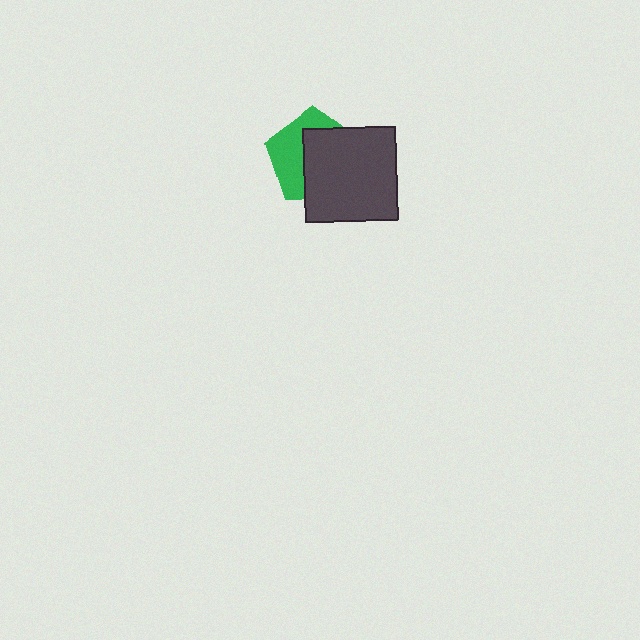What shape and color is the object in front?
The object in front is a dark gray square.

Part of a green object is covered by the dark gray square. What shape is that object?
It is a pentagon.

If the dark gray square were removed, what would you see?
You would see the complete green pentagon.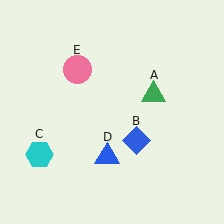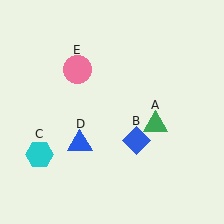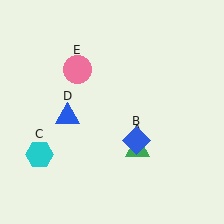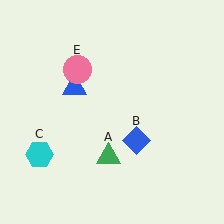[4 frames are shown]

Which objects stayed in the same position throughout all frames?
Blue diamond (object B) and cyan hexagon (object C) and pink circle (object E) remained stationary.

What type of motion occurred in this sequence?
The green triangle (object A), blue triangle (object D) rotated clockwise around the center of the scene.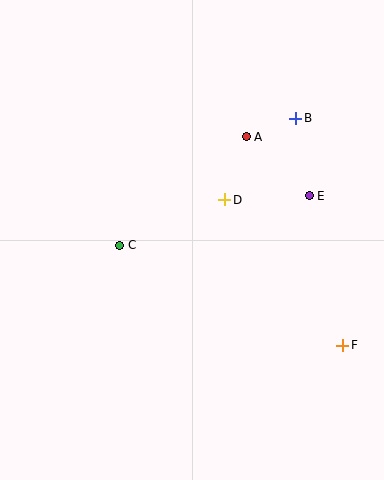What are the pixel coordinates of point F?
Point F is at (343, 345).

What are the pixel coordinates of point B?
Point B is at (296, 118).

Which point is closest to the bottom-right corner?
Point F is closest to the bottom-right corner.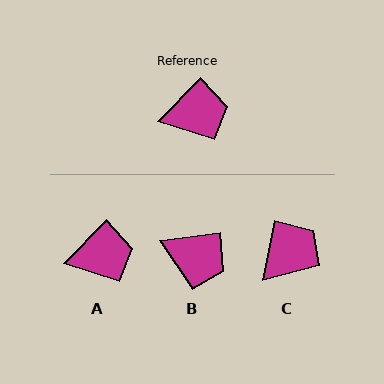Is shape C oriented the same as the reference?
No, it is off by about 33 degrees.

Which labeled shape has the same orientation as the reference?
A.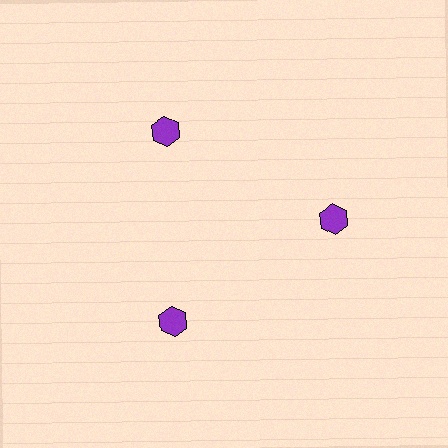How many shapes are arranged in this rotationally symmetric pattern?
There are 3 shapes, arranged in 3 groups of 1.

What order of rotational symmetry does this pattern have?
This pattern has 3-fold rotational symmetry.